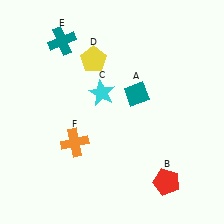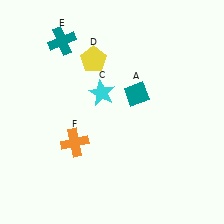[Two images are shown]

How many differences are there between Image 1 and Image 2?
There is 1 difference between the two images.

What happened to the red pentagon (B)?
The red pentagon (B) was removed in Image 2. It was in the bottom-right area of Image 1.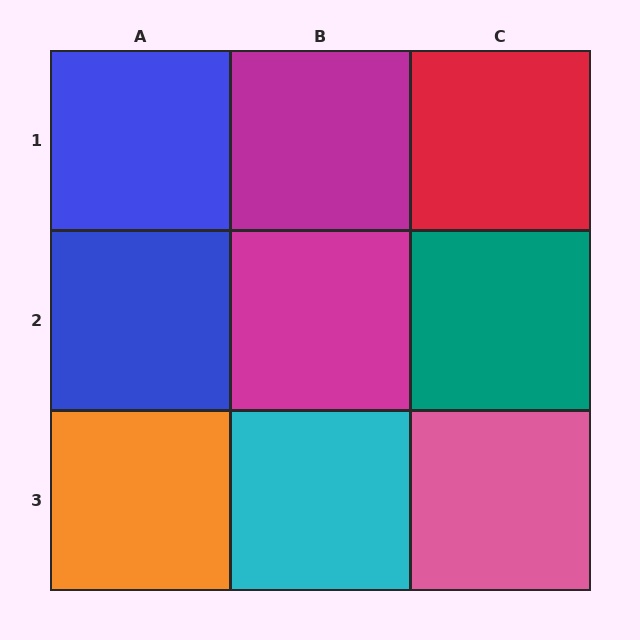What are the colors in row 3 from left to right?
Orange, cyan, pink.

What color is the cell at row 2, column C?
Teal.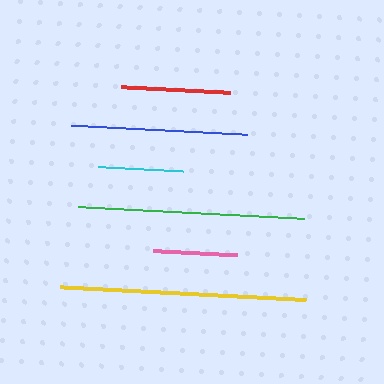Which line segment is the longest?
The yellow line is the longest at approximately 246 pixels.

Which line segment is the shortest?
The pink line is the shortest at approximately 84 pixels.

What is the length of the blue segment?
The blue segment is approximately 176 pixels long.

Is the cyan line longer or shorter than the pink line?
The cyan line is longer than the pink line.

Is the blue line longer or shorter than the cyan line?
The blue line is longer than the cyan line.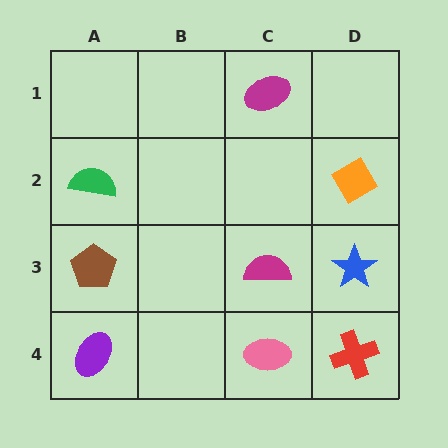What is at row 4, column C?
A pink ellipse.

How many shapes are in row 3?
3 shapes.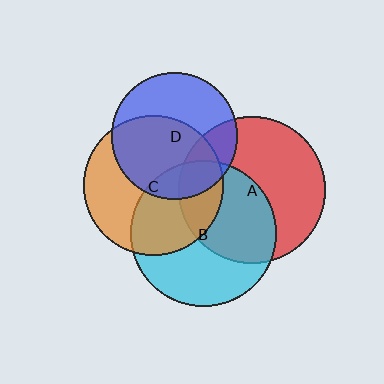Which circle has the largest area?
Circle A (red).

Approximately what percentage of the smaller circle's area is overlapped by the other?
Approximately 45%.